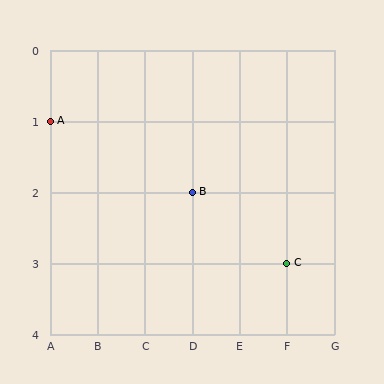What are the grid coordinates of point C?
Point C is at grid coordinates (F, 3).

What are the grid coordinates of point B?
Point B is at grid coordinates (D, 2).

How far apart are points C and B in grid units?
Points C and B are 2 columns and 1 row apart (about 2.2 grid units diagonally).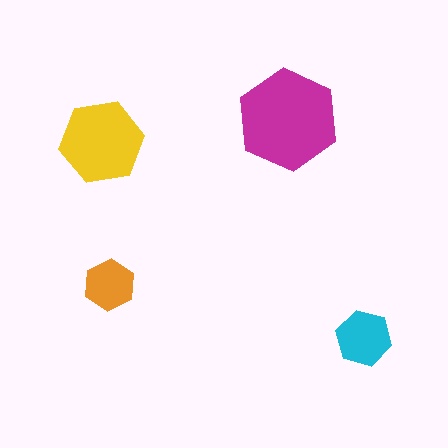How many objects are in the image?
There are 4 objects in the image.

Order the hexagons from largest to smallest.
the magenta one, the yellow one, the cyan one, the orange one.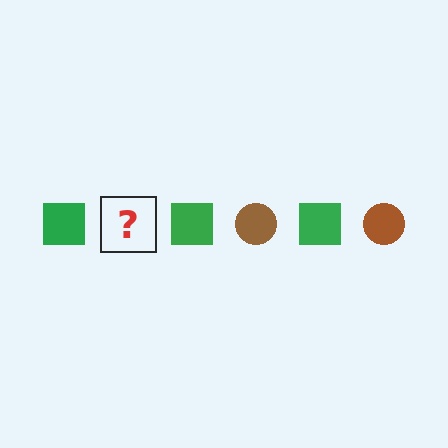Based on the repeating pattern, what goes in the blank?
The blank should be a brown circle.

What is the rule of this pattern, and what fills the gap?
The rule is that the pattern alternates between green square and brown circle. The gap should be filled with a brown circle.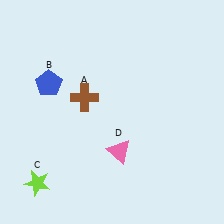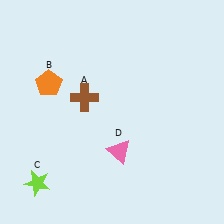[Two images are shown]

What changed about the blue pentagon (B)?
In Image 1, B is blue. In Image 2, it changed to orange.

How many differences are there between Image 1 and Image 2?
There is 1 difference between the two images.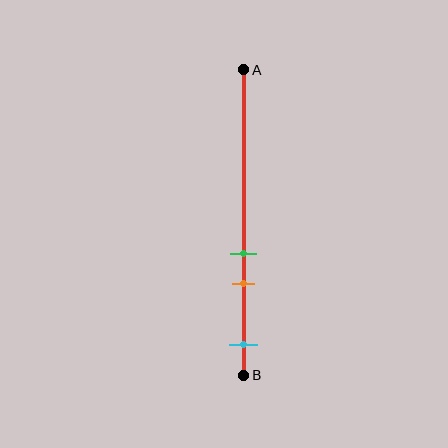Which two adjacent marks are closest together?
The green and orange marks are the closest adjacent pair.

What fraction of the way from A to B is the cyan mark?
The cyan mark is approximately 90% (0.9) of the way from A to B.